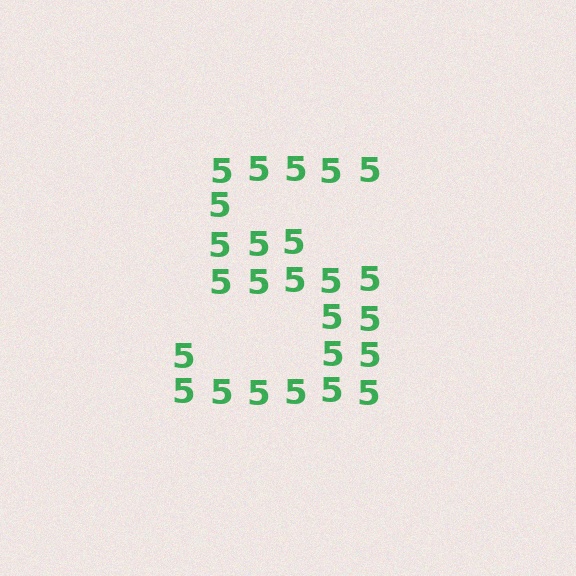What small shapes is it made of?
It is made of small digit 5's.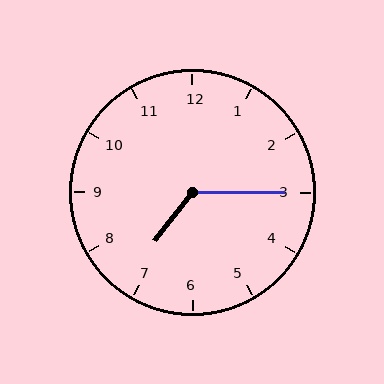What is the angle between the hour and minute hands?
Approximately 128 degrees.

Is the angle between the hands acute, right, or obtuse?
It is obtuse.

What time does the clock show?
7:15.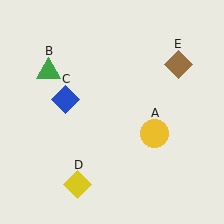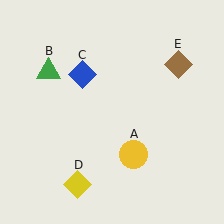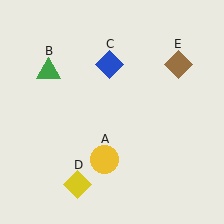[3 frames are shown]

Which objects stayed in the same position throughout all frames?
Green triangle (object B) and yellow diamond (object D) and brown diamond (object E) remained stationary.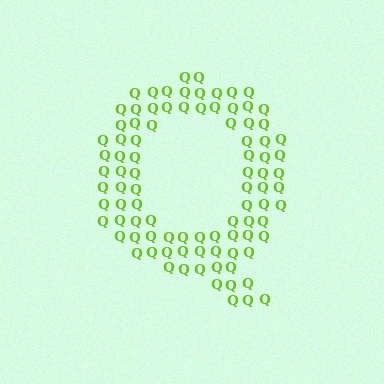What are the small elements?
The small elements are letter Q's.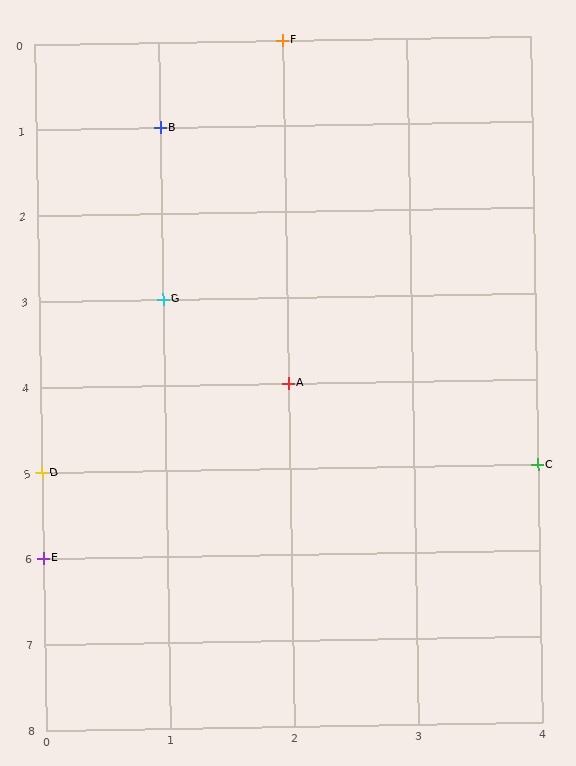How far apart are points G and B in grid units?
Points G and B are 2 rows apart.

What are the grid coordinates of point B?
Point B is at grid coordinates (1, 1).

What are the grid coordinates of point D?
Point D is at grid coordinates (0, 5).